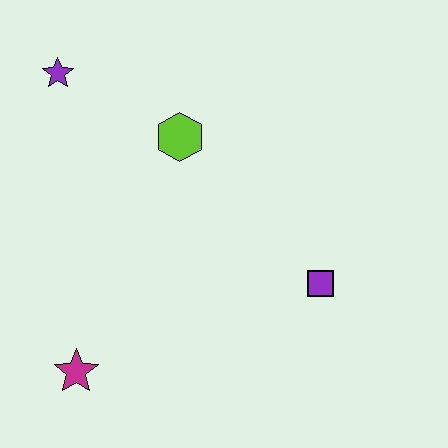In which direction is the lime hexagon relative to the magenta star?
The lime hexagon is above the magenta star.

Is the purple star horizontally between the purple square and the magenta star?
No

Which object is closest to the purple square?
The lime hexagon is closest to the purple square.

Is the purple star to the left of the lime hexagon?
Yes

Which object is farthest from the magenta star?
The purple star is farthest from the magenta star.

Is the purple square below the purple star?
Yes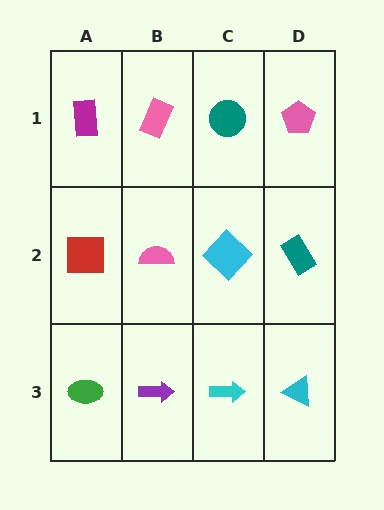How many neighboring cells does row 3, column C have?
3.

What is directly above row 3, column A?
A red square.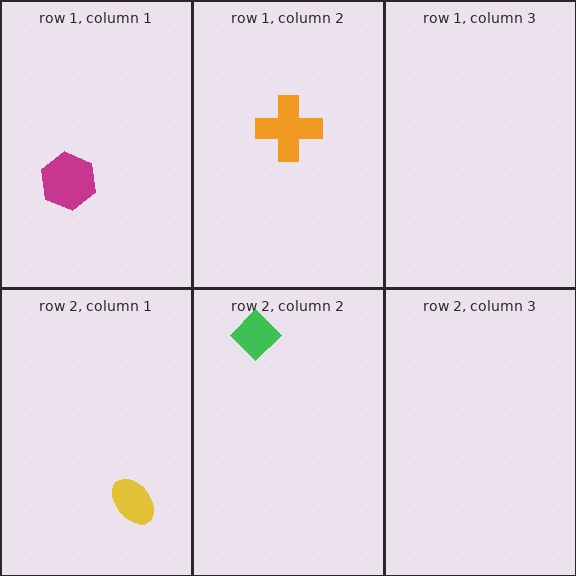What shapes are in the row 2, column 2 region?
The green diamond.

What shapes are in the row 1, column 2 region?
The orange cross.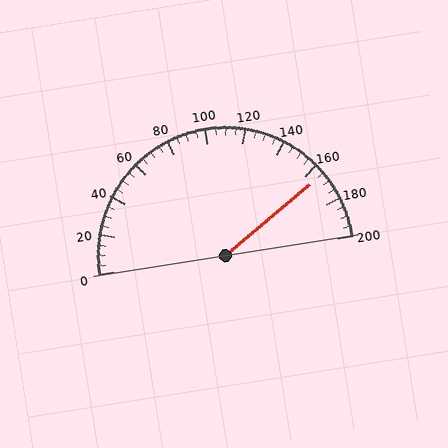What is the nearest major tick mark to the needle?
The nearest major tick mark is 160.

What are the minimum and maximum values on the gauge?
The gauge ranges from 0 to 200.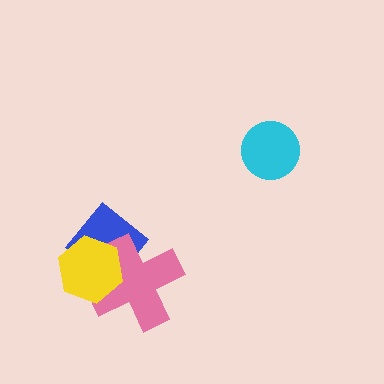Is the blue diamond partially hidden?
Yes, it is partially covered by another shape.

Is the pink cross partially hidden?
Yes, it is partially covered by another shape.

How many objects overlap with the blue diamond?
2 objects overlap with the blue diamond.